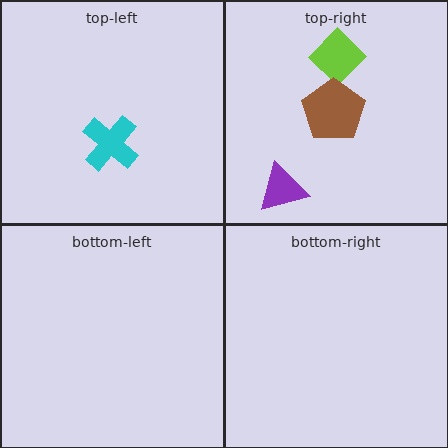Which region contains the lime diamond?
The top-right region.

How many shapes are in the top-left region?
1.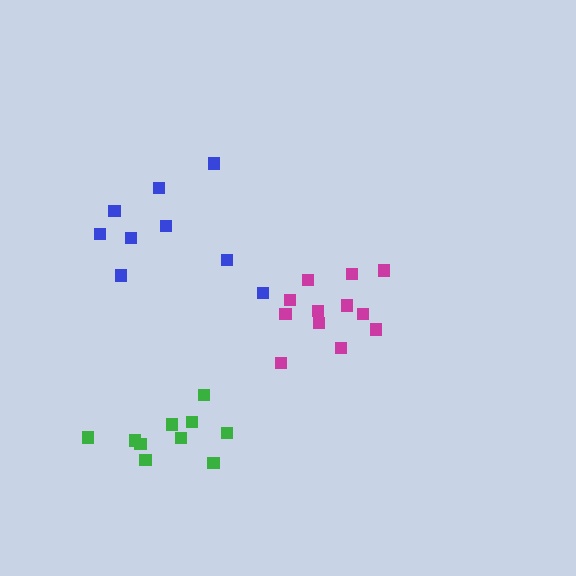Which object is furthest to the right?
The magenta cluster is rightmost.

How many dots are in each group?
Group 1: 9 dots, Group 2: 12 dots, Group 3: 10 dots (31 total).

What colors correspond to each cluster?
The clusters are colored: blue, magenta, green.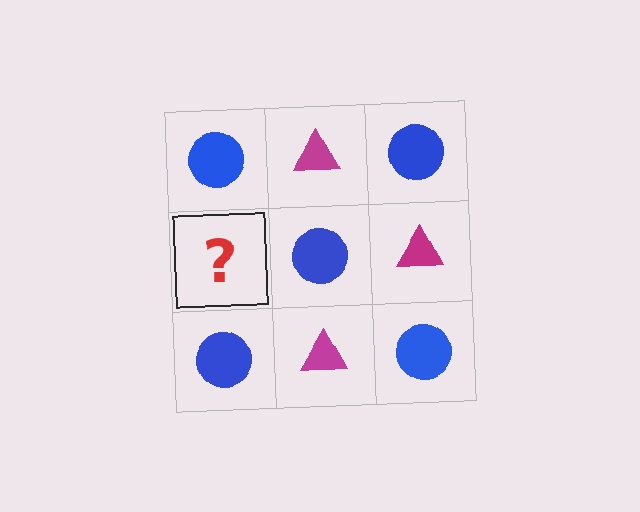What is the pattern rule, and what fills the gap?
The rule is that it alternates blue circle and magenta triangle in a checkerboard pattern. The gap should be filled with a magenta triangle.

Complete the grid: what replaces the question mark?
The question mark should be replaced with a magenta triangle.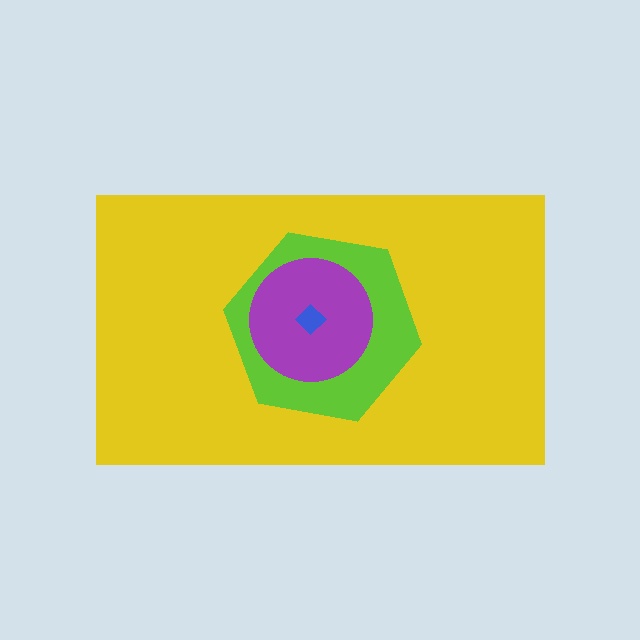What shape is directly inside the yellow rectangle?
The lime hexagon.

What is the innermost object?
The blue diamond.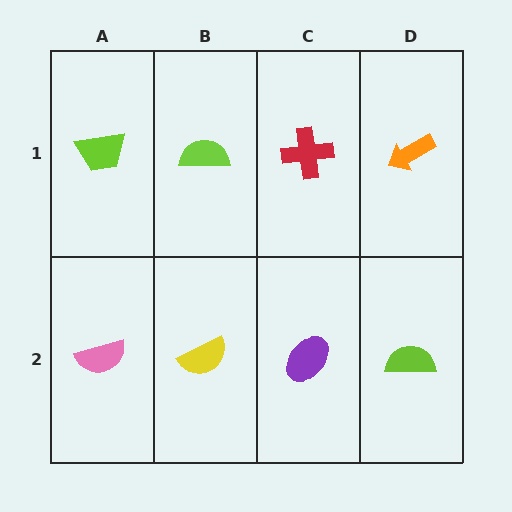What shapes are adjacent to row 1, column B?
A yellow semicircle (row 2, column B), a lime trapezoid (row 1, column A), a red cross (row 1, column C).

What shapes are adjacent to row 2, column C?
A red cross (row 1, column C), a yellow semicircle (row 2, column B), a lime semicircle (row 2, column D).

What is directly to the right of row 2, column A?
A yellow semicircle.